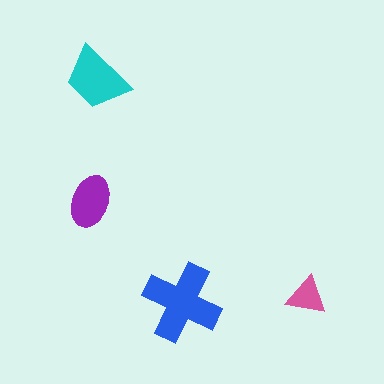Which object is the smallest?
The pink triangle.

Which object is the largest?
The blue cross.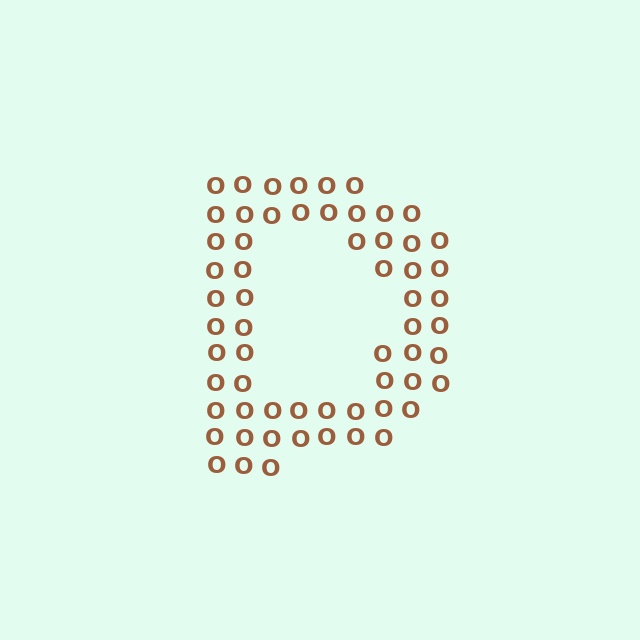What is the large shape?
The large shape is the letter D.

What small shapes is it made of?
It is made of small letter O's.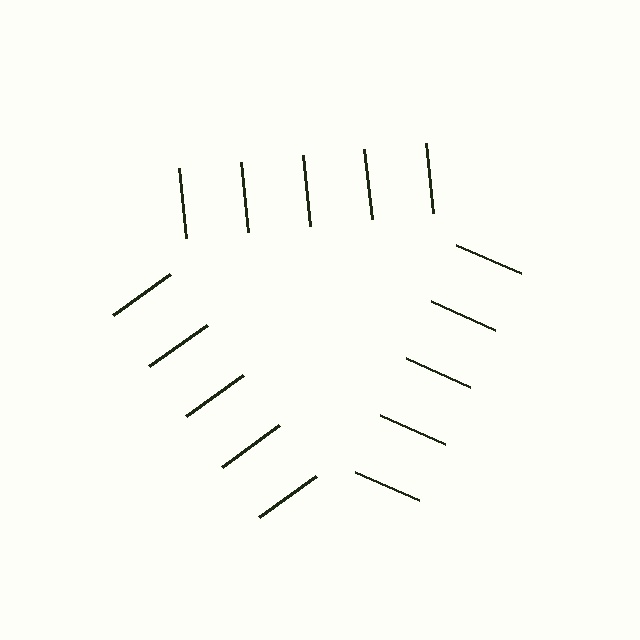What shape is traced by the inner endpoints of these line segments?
An illusory triangle — the line segments terminate on its edges but no continuous stroke is drawn.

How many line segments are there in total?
15 — 5 along each of the 3 edges.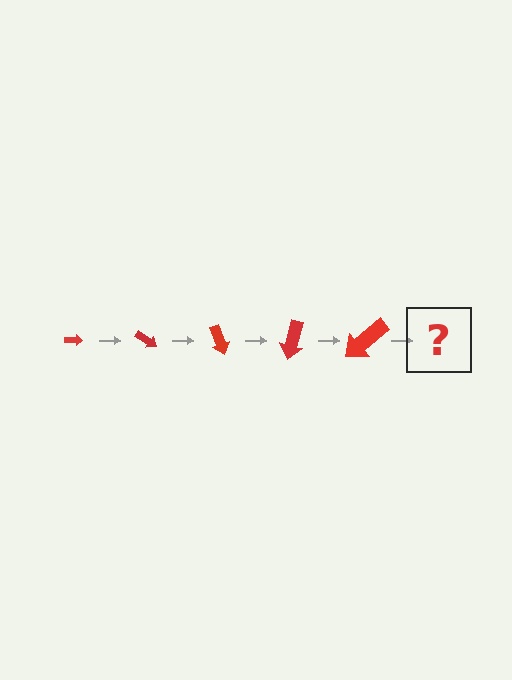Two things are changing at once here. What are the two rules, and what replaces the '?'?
The two rules are that the arrow grows larger each step and it rotates 35 degrees each step. The '?' should be an arrow, larger than the previous one and rotated 175 degrees from the start.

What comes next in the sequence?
The next element should be an arrow, larger than the previous one and rotated 175 degrees from the start.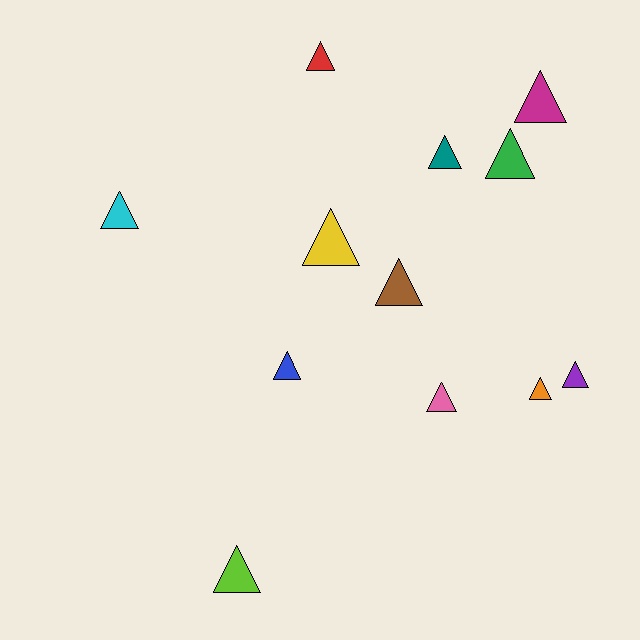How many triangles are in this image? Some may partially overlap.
There are 12 triangles.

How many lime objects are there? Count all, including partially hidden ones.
There is 1 lime object.